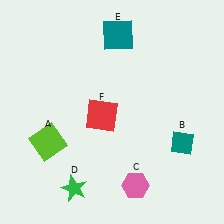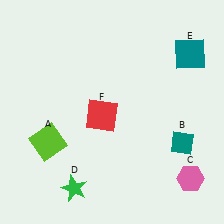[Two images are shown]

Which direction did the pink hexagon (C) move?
The pink hexagon (C) moved right.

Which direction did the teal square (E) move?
The teal square (E) moved right.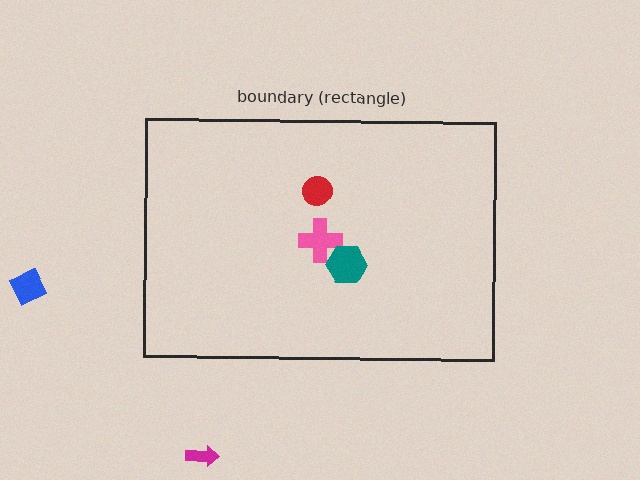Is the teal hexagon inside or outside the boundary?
Inside.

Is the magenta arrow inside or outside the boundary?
Outside.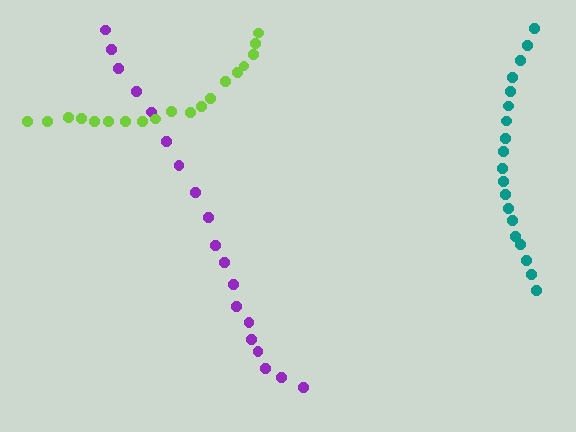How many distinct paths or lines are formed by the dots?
There are 3 distinct paths.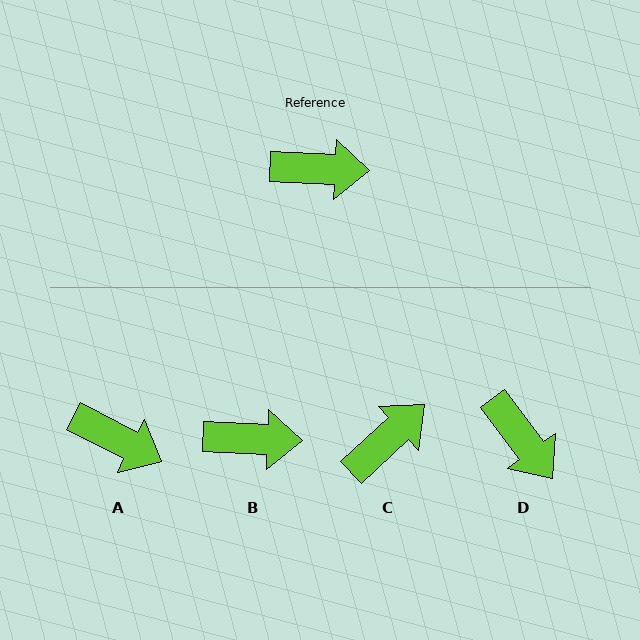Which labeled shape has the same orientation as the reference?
B.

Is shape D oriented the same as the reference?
No, it is off by about 51 degrees.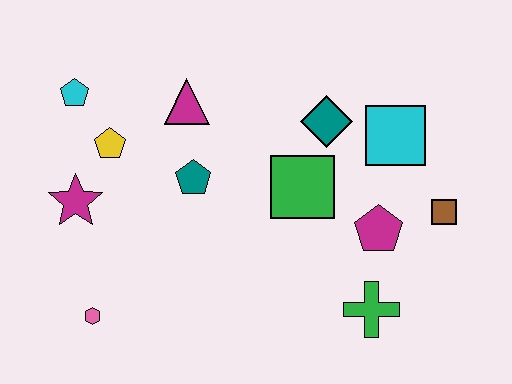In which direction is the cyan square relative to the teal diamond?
The cyan square is to the right of the teal diamond.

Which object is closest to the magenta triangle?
The teal pentagon is closest to the magenta triangle.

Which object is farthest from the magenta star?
The brown square is farthest from the magenta star.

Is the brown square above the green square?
No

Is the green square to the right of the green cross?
No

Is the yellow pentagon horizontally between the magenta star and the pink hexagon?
No